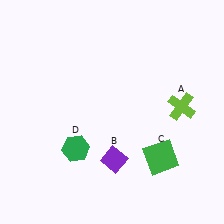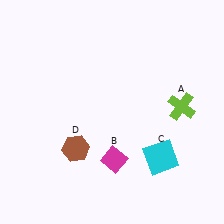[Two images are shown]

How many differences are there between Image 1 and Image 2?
There are 3 differences between the two images.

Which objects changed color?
B changed from purple to magenta. C changed from green to cyan. D changed from green to brown.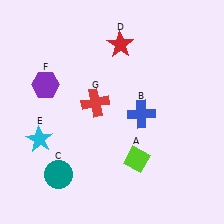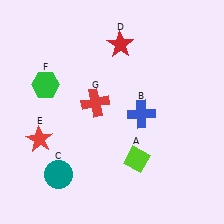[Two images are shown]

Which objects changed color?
E changed from cyan to red. F changed from purple to green.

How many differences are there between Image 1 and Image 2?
There are 2 differences between the two images.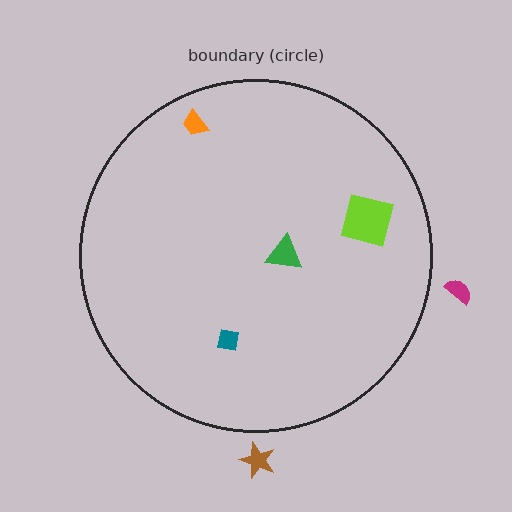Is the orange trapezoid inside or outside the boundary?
Inside.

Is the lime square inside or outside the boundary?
Inside.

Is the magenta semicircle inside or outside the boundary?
Outside.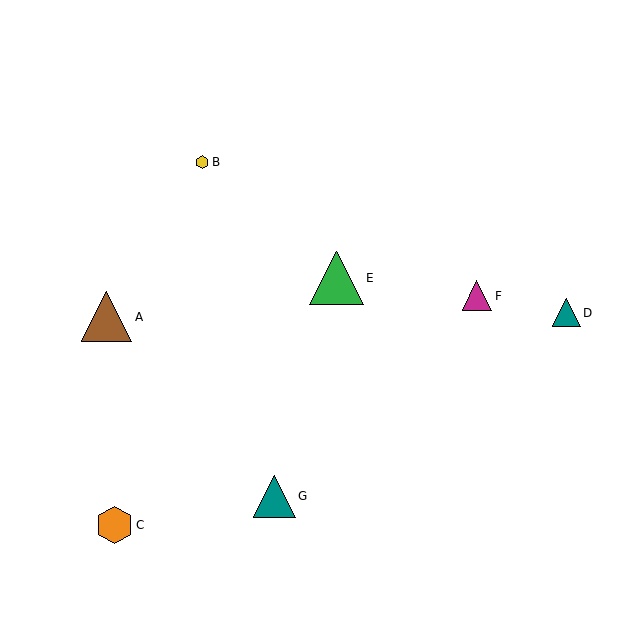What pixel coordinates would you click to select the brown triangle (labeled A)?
Click at (107, 317) to select the brown triangle A.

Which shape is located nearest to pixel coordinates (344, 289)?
The green triangle (labeled E) at (336, 278) is nearest to that location.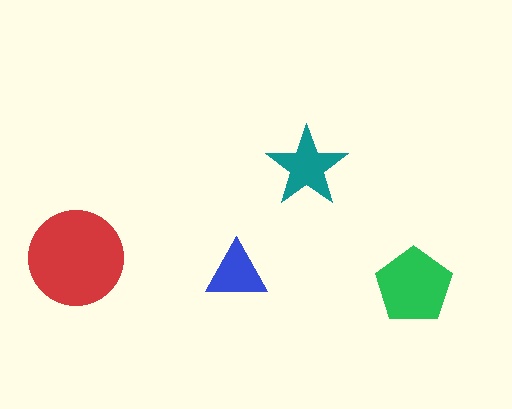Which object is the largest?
The red circle.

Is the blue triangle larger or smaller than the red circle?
Smaller.